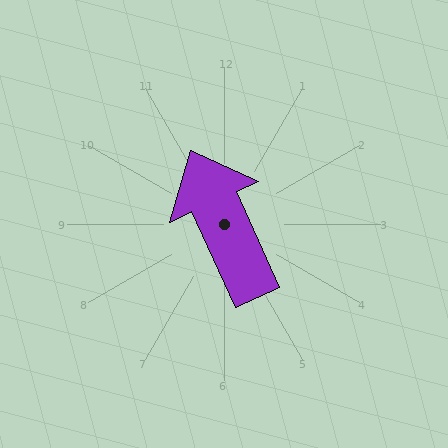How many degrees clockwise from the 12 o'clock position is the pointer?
Approximately 336 degrees.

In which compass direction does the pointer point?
Northwest.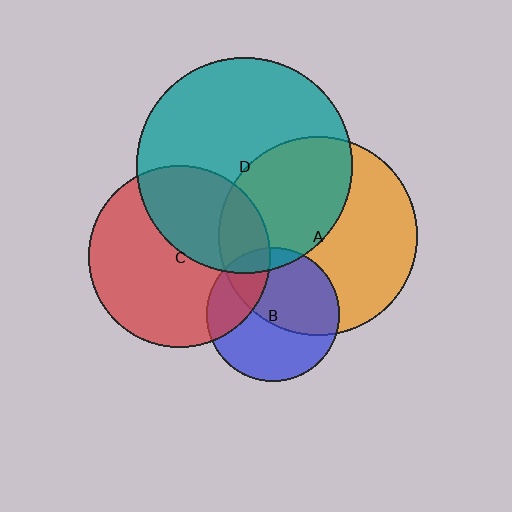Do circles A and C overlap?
Yes.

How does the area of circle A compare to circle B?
Approximately 2.2 times.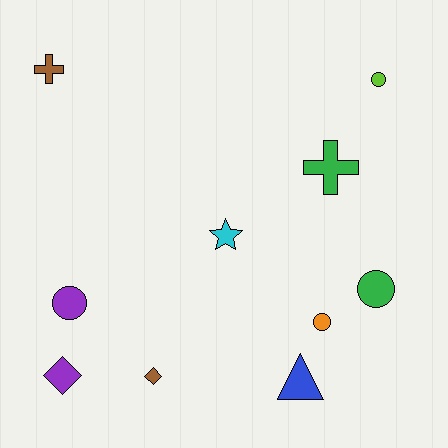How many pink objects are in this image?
There are no pink objects.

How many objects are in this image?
There are 10 objects.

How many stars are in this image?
There is 1 star.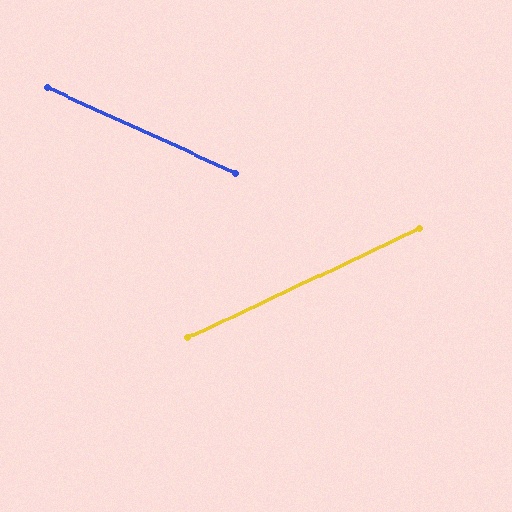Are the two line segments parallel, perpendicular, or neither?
Neither parallel nor perpendicular — they differ by about 50°.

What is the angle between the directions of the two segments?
Approximately 50 degrees.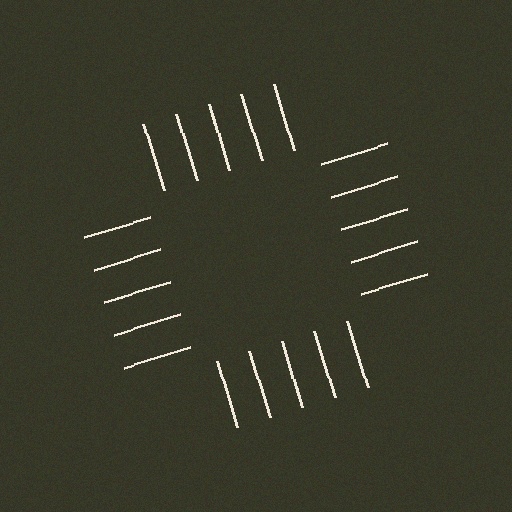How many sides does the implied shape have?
4 sides — the line-ends trace a square.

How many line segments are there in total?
20 — 5 along each of the 4 edges.